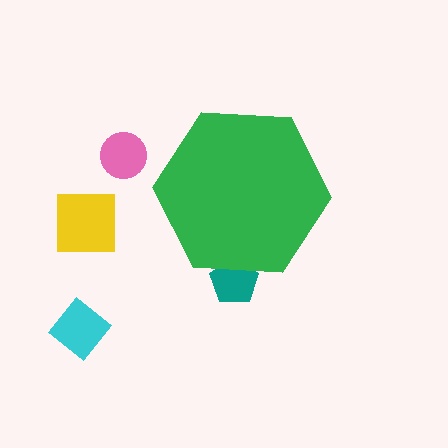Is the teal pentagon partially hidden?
Yes, the teal pentagon is partially hidden behind the green hexagon.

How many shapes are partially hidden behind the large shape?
1 shape is partially hidden.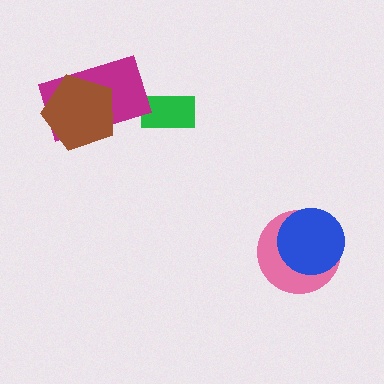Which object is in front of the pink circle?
The blue circle is in front of the pink circle.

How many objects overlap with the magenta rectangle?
1 object overlaps with the magenta rectangle.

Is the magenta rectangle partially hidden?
Yes, it is partially covered by another shape.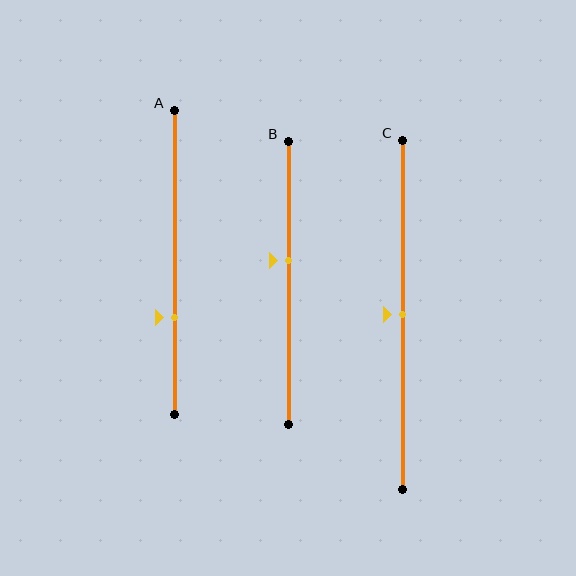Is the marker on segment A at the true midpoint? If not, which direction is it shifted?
No, the marker on segment A is shifted downward by about 18% of the segment length.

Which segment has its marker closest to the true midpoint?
Segment C has its marker closest to the true midpoint.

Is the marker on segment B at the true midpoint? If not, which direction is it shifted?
No, the marker on segment B is shifted upward by about 8% of the segment length.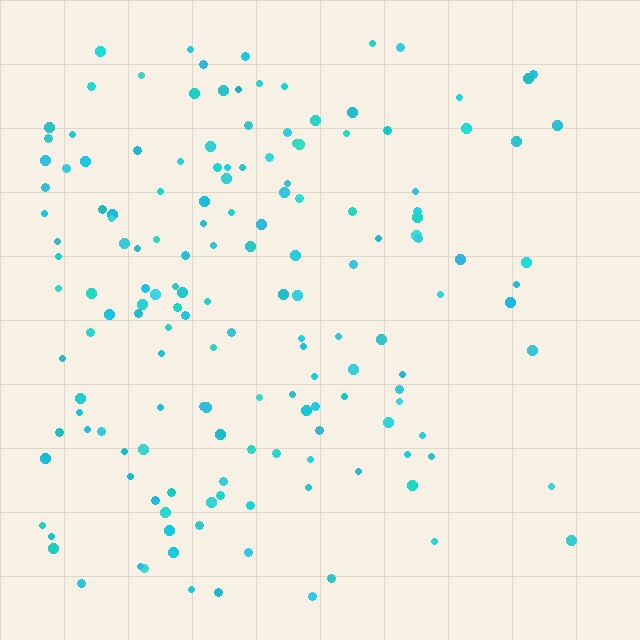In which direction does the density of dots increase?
From right to left, with the left side densest.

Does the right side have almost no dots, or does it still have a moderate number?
Still a moderate number, just noticeably fewer than the left.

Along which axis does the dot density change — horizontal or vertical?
Horizontal.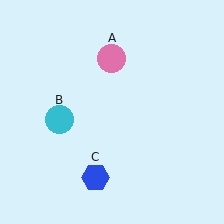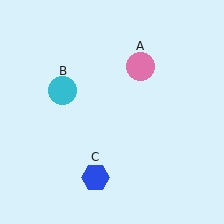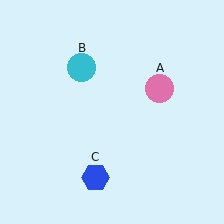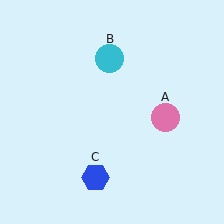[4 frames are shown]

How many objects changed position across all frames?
2 objects changed position: pink circle (object A), cyan circle (object B).